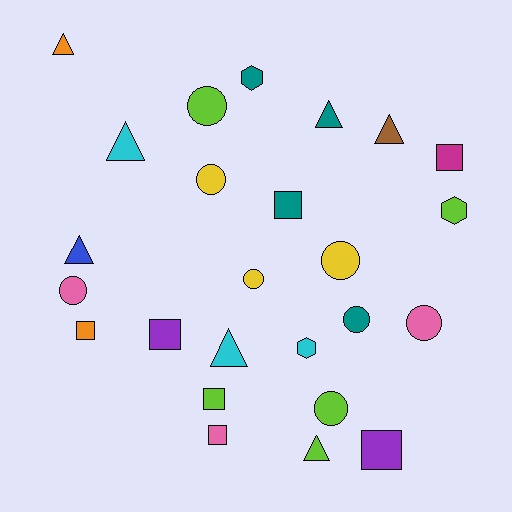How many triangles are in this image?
There are 7 triangles.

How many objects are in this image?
There are 25 objects.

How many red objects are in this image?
There are no red objects.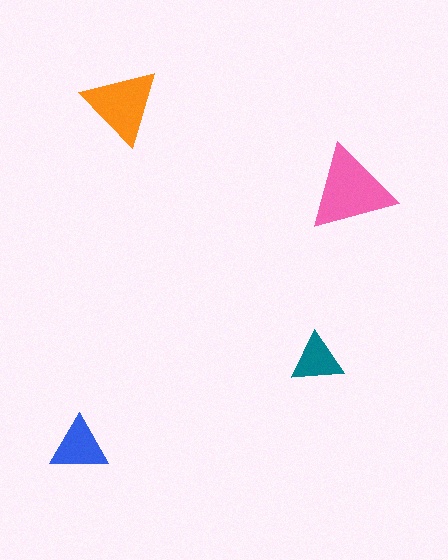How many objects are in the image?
There are 4 objects in the image.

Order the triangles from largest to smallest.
the pink one, the orange one, the blue one, the teal one.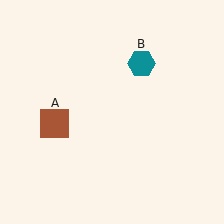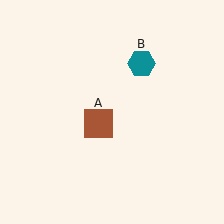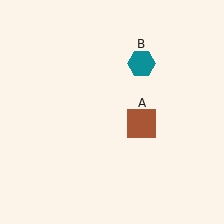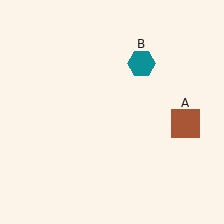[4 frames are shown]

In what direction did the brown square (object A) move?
The brown square (object A) moved right.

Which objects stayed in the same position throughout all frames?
Teal hexagon (object B) remained stationary.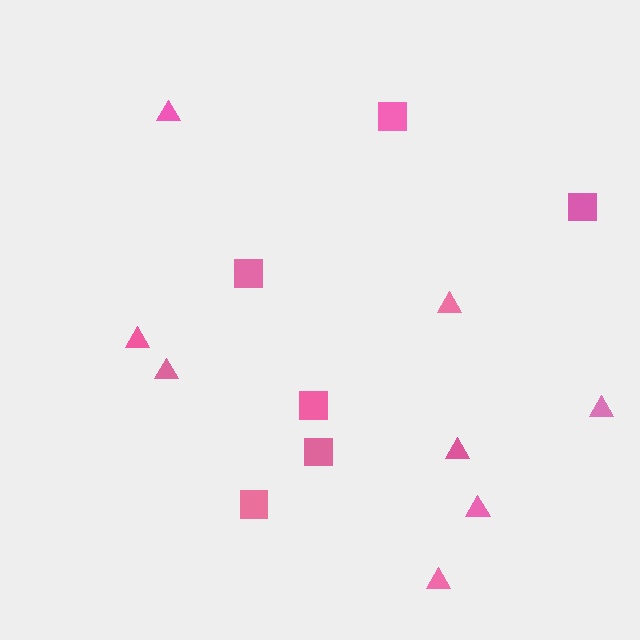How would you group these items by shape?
There are 2 groups: one group of squares (6) and one group of triangles (8).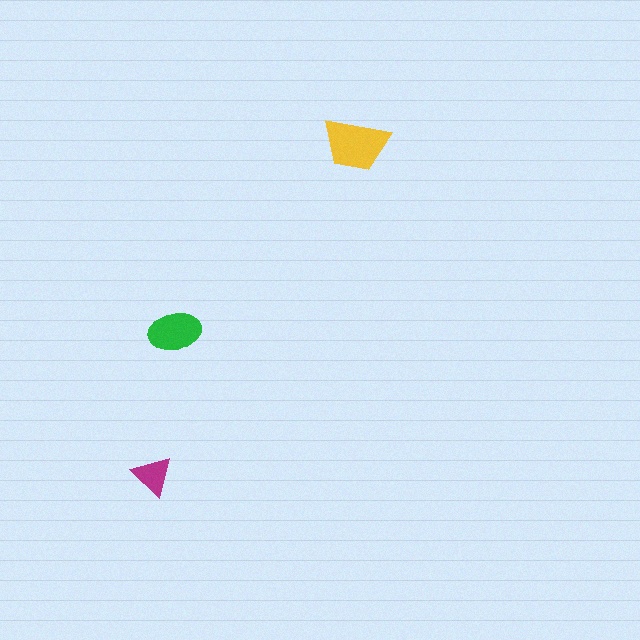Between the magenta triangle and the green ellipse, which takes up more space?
The green ellipse.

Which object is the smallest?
The magenta triangle.